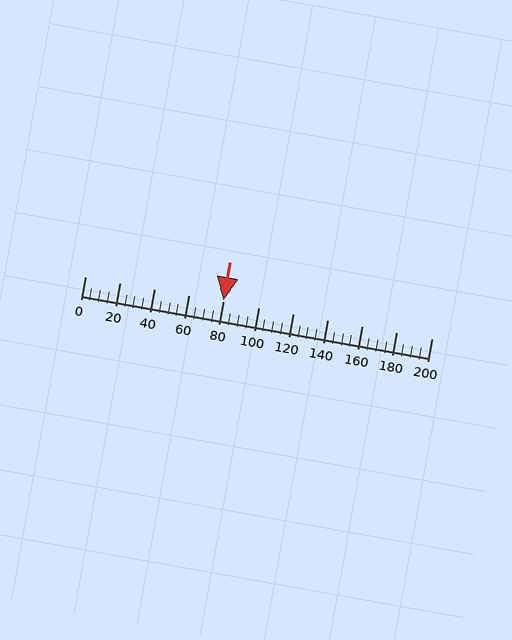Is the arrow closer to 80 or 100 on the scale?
The arrow is closer to 80.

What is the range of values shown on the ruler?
The ruler shows values from 0 to 200.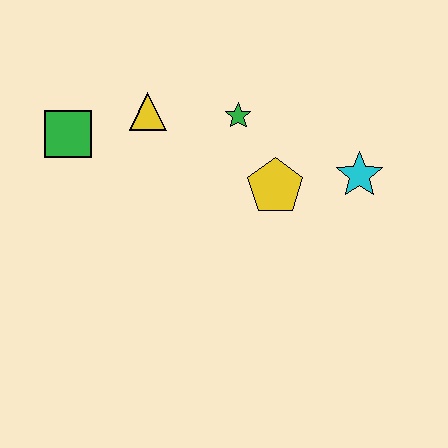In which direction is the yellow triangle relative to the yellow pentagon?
The yellow triangle is to the left of the yellow pentagon.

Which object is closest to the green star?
The yellow pentagon is closest to the green star.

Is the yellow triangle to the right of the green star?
No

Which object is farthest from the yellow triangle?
The cyan star is farthest from the yellow triangle.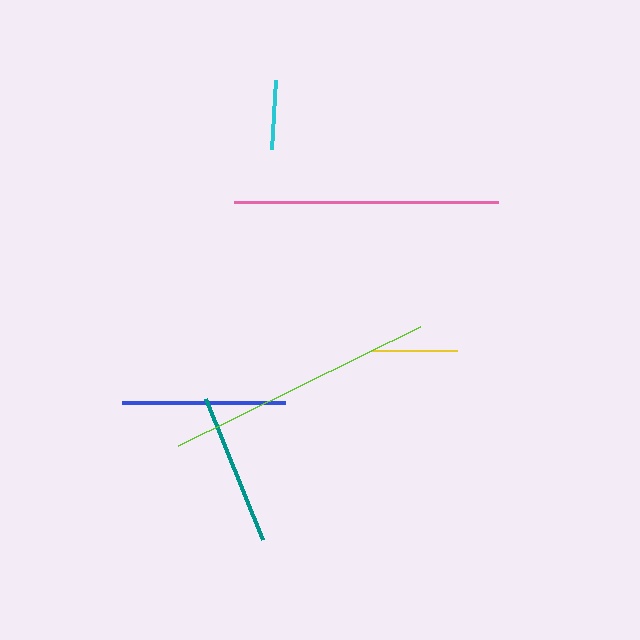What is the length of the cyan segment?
The cyan segment is approximately 68 pixels long.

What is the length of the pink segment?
The pink segment is approximately 264 pixels long.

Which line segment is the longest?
The lime line is the longest at approximately 270 pixels.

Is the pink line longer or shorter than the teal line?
The pink line is longer than the teal line.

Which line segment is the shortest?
The cyan line is the shortest at approximately 68 pixels.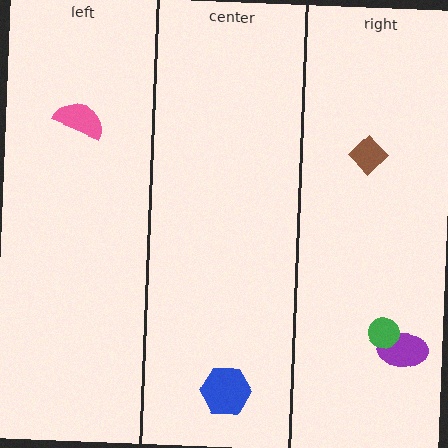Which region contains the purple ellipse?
The right region.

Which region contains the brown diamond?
The right region.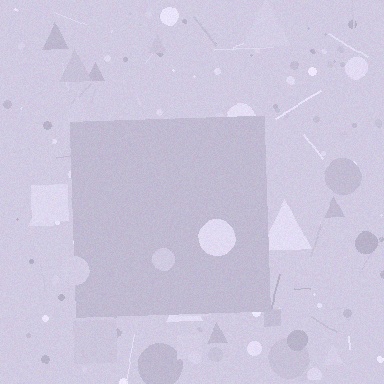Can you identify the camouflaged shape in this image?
The camouflaged shape is a square.